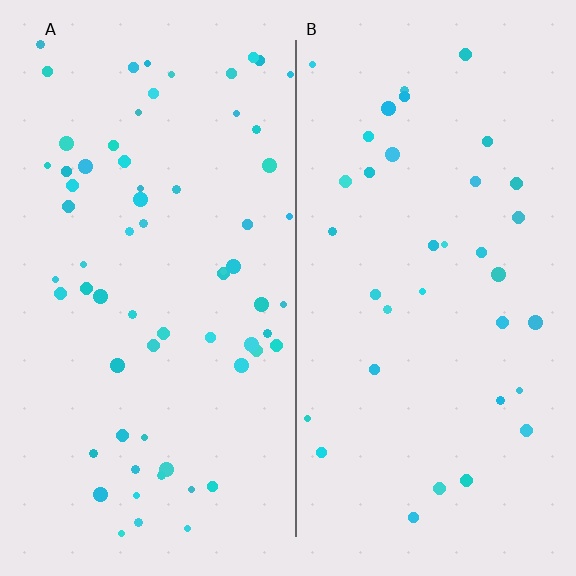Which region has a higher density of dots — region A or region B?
A (the left).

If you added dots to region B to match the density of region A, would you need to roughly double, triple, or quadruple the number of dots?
Approximately double.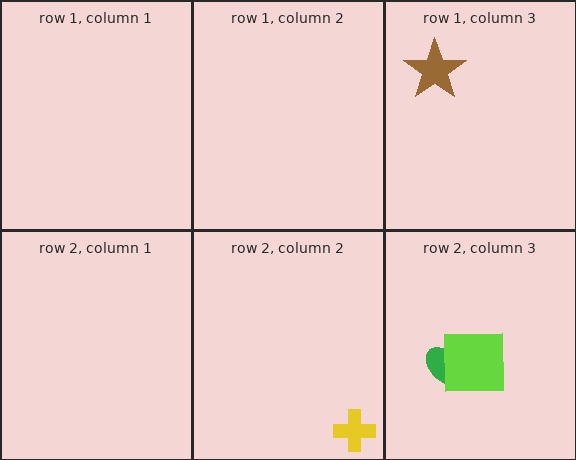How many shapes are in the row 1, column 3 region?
1.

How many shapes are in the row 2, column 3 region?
2.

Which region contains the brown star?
The row 1, column 3 region.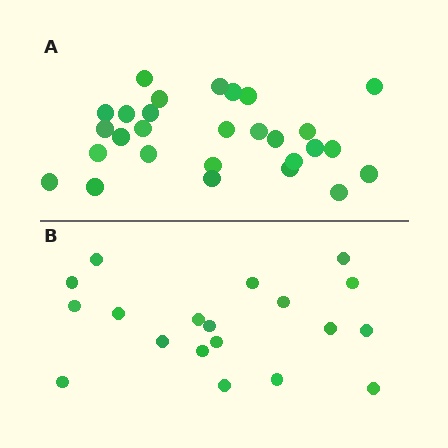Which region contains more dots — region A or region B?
Region A (the top region) has more dots.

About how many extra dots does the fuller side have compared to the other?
Region A has roughly 8 or so more dots than region B.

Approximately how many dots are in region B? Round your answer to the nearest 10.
About 20 dots. (The exact count is 19, which rounds to 20.)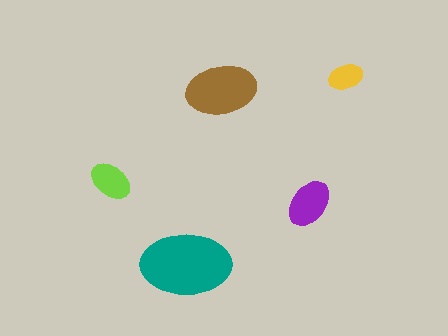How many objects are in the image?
There are 5 objects in the image.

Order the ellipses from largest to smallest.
the teal one, the brown one, the purple one, the lime one, the yellow one.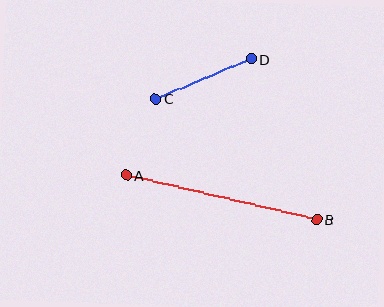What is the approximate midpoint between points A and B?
The midpoint is at approximately (222, 197) pixels.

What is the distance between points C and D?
The distance is approximately 104 pixels.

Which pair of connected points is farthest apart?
Points A and B are farthest apart.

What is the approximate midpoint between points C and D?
The midpoint is at approximately (203, 79) pixels.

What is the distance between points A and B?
The distance is approximately 196 pixels.